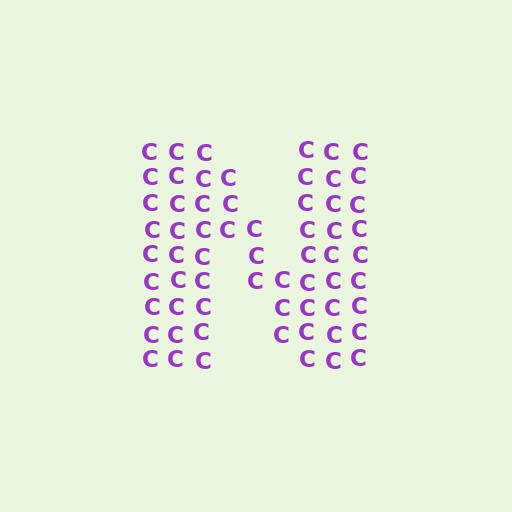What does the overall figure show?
The overall figure shows the letter N.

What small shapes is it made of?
It is made of small letter C's.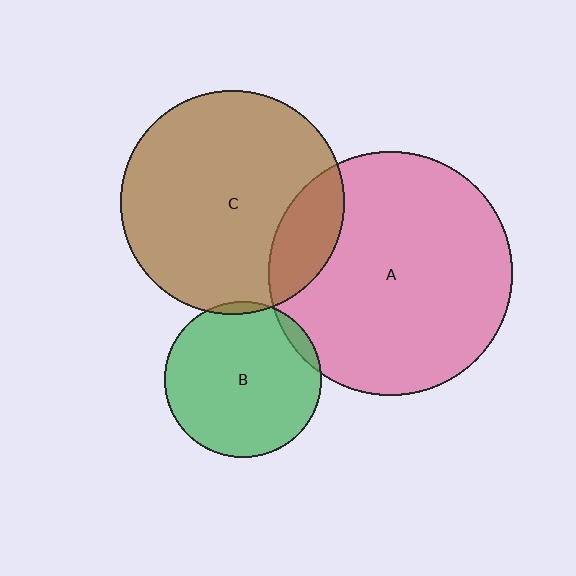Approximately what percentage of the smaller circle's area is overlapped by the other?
Approximately 5%.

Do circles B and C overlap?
Yes.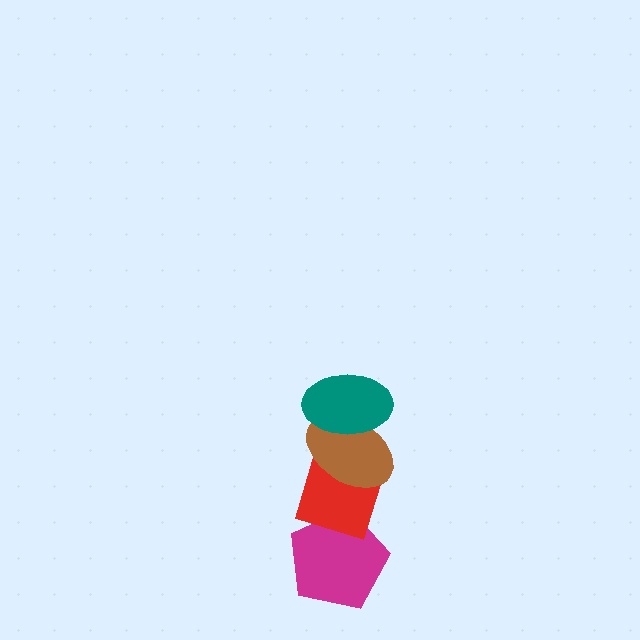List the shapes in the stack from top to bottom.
From top to bottom: the teal ellipse, the brown ellipse, the red diamond, the magenta pentagon.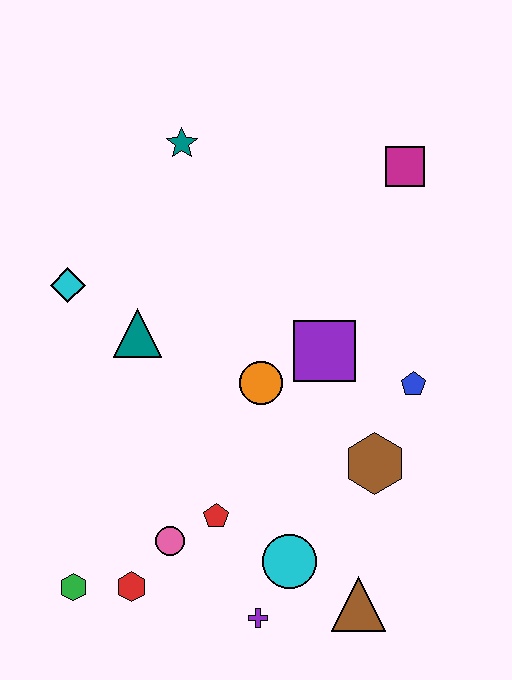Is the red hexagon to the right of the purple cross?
No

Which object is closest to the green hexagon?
The red hexagon is closest to the green hexagon.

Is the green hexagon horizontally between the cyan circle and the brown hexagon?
No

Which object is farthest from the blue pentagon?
The green hexagon is farthest from the blue pentagon.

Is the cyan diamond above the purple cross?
Yes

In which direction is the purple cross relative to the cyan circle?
The purple cross is below the cyan circle.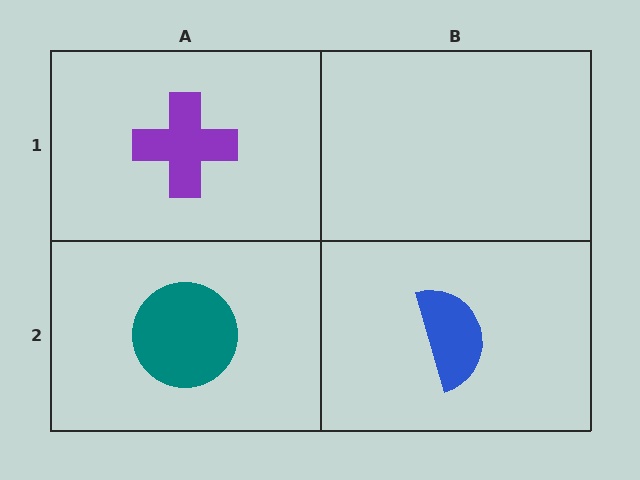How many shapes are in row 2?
2 shapes.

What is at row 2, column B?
A blue semicircle.